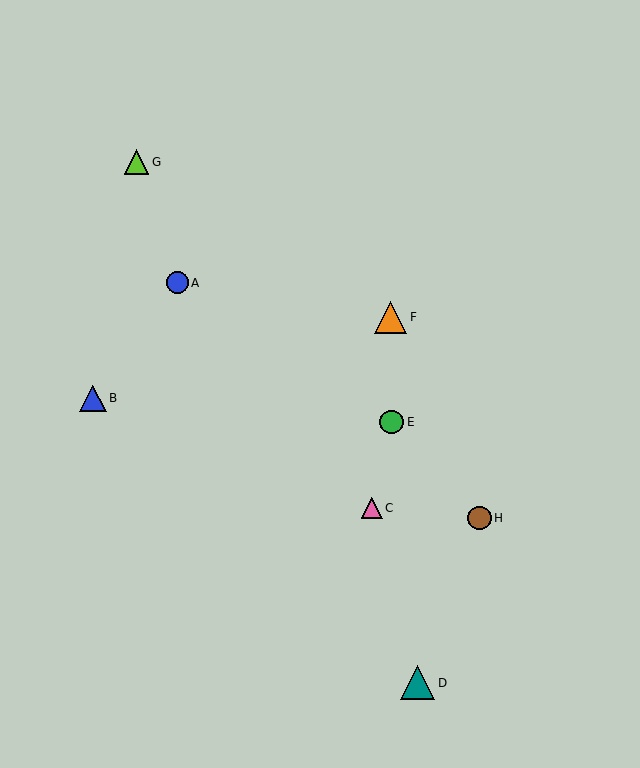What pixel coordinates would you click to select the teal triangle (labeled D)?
Click at (418, 683) to select the teal triangle D.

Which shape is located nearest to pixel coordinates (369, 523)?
The pink triangle (labeled C) at (372, 508) is nearest to that location.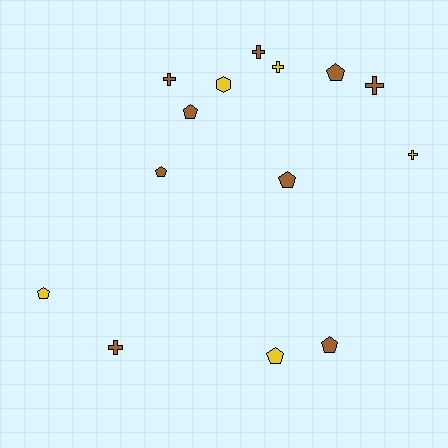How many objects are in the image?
There are 14 objects.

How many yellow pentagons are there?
There are 2 yellow pentagons.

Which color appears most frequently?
Brown, with 9 objects.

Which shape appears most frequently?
Pentagon, with 7 objects.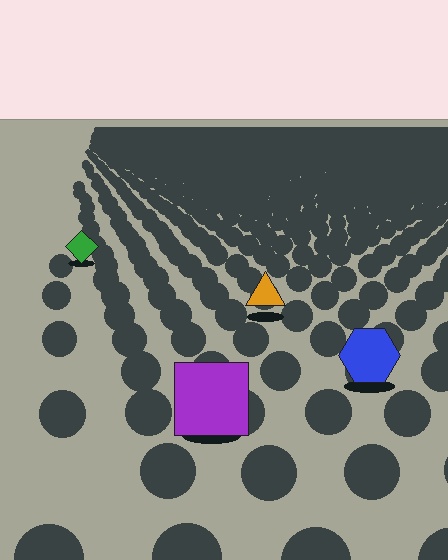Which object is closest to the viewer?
The purple square is closest. The texture marks near it are larger and more spread out.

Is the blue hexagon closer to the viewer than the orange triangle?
Yes. The blue hexagon is closer — you can tell from the texture gradient: the ground texture is coarser near it.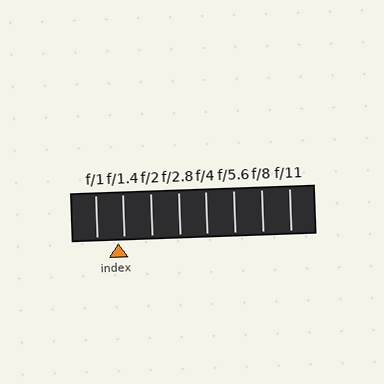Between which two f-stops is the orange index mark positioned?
The index mark is between f/1 and f/1.4.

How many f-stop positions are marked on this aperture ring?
There are 8 f-stop positions marked.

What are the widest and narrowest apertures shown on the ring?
The widest aperture shown is f/1 and the narrowest is f/11.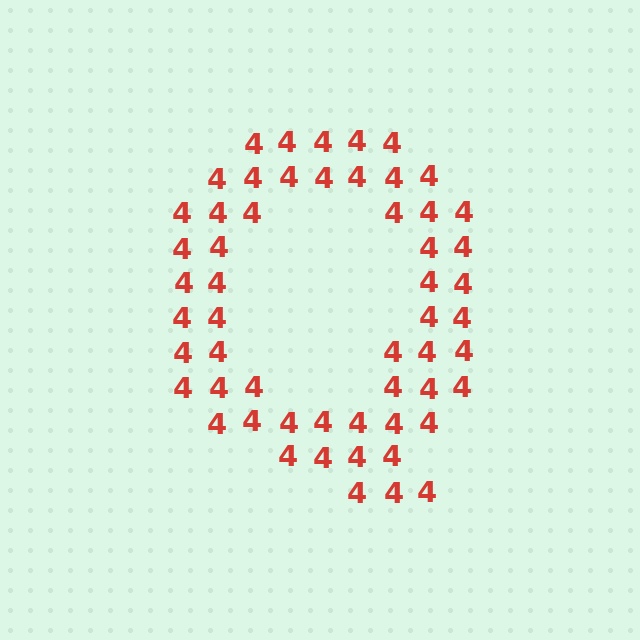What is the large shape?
The large shape is the letter Q.